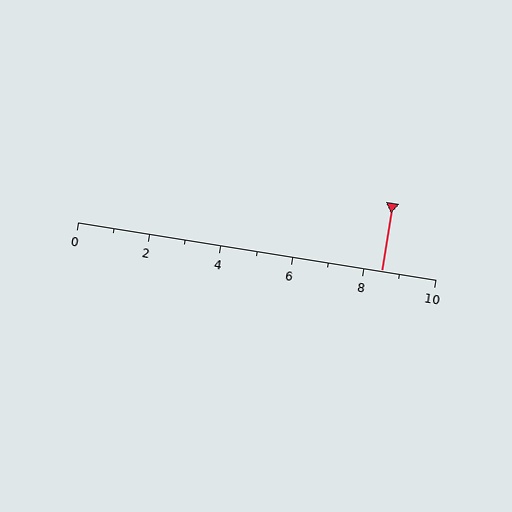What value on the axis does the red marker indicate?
The marker indicates approximately 8.5.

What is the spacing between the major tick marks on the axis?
The major ticks are spaced 2 apart.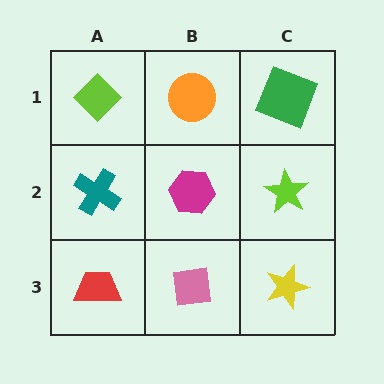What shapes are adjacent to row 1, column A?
A teal cross (row 2, column A), an orange circle (row 1, column B).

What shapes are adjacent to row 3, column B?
A magenta hexagon (row 2, column B), a red trapezoid (row 3, column A), a yellow star (row 3, column C).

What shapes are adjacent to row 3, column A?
A teal cross (row 2, column A), a pink square (row 3, column B).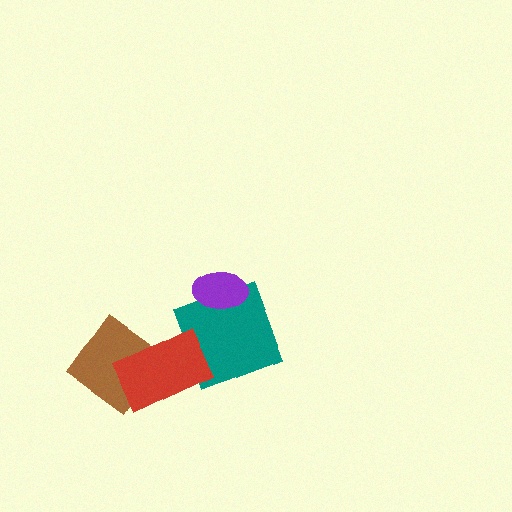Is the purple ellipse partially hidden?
No, no other shape covers it.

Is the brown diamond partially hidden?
Yes, it is partially covered by another shape.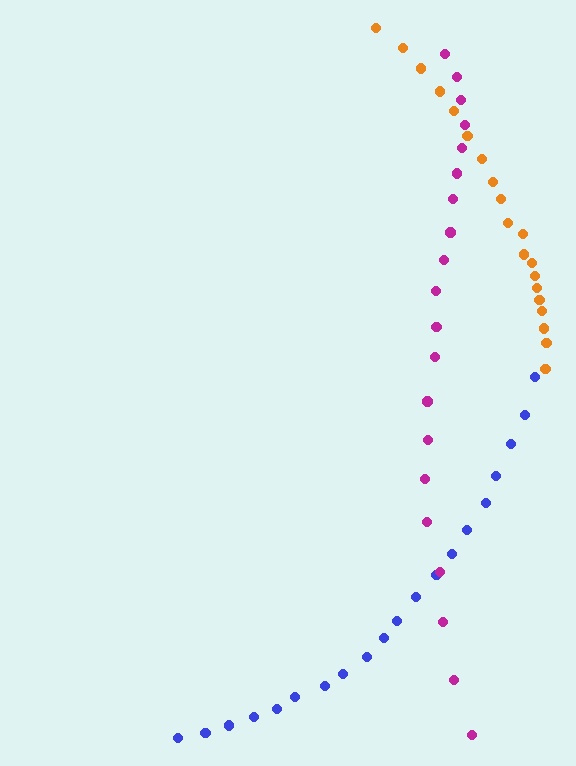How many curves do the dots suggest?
There are 3 distinct paths.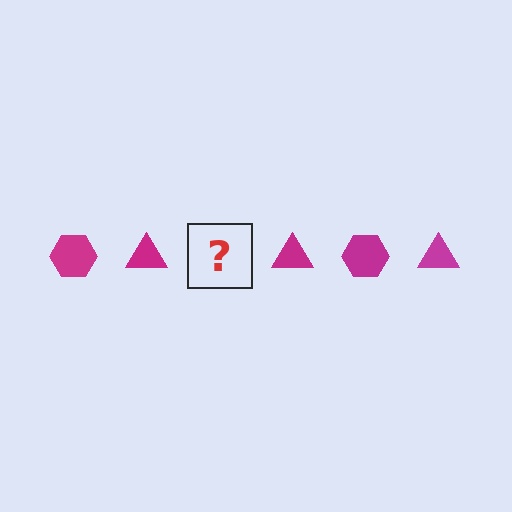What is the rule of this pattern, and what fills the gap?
The rule is that the pattern cycles through hexagon, triangle shapes in magenta. The gap should be filled with a magenta hexagon.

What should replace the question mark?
The question mark should be replaced with a magenta hexagon.